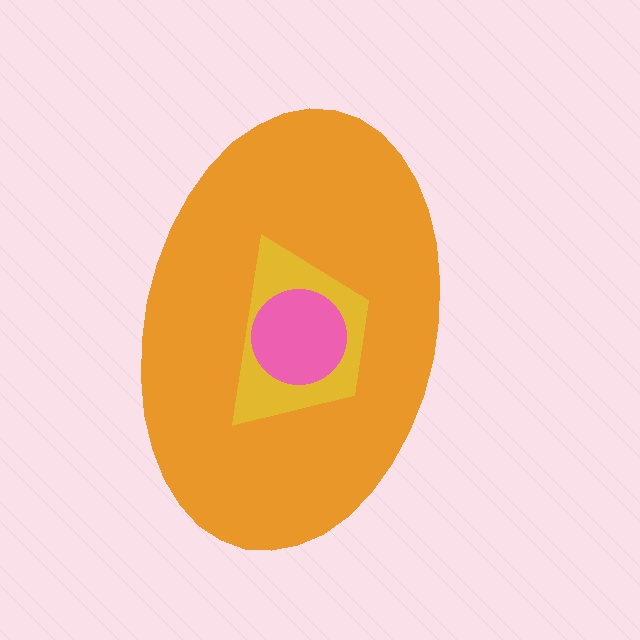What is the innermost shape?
The pink circle.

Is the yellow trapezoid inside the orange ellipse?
Yes.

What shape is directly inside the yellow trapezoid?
The pink circle.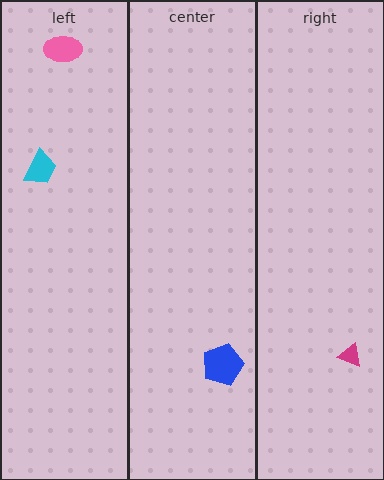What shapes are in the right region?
The magenta triangle.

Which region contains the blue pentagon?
The center region.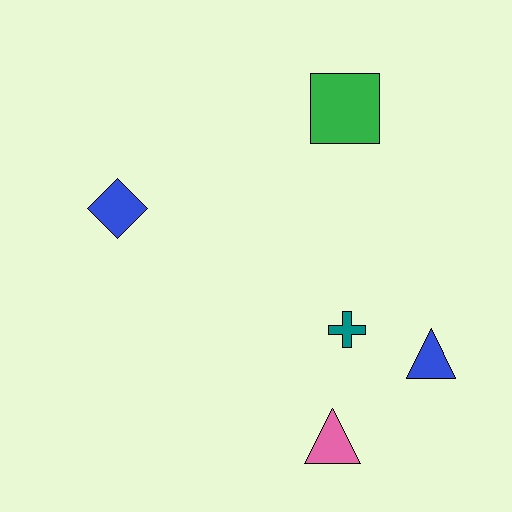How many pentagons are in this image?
There are no pentagons.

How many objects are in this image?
There are 5 objects.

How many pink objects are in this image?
There is 1 pink object.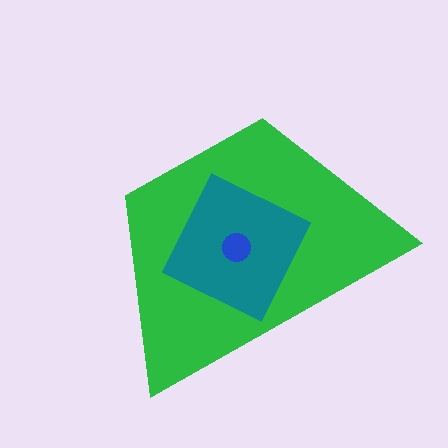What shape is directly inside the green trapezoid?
The teal square.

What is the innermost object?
The blue circle.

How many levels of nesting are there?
3.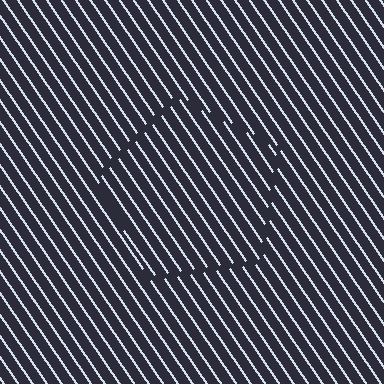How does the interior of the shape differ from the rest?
The interior of the shape contains the same grating, shifted by half a period — the contour is defined by the phase discontinuity where line-ends from the inner and outer gratings abut.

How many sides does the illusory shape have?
5 sides — the line-ends trace a pentagon.